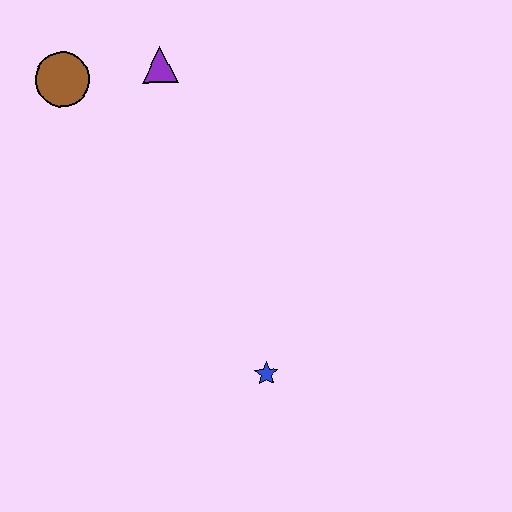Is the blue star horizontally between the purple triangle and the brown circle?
No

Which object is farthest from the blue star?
The brown circle is farthest from the blue star.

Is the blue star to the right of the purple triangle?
Yes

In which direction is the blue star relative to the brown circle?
The blue star is below the brown circle.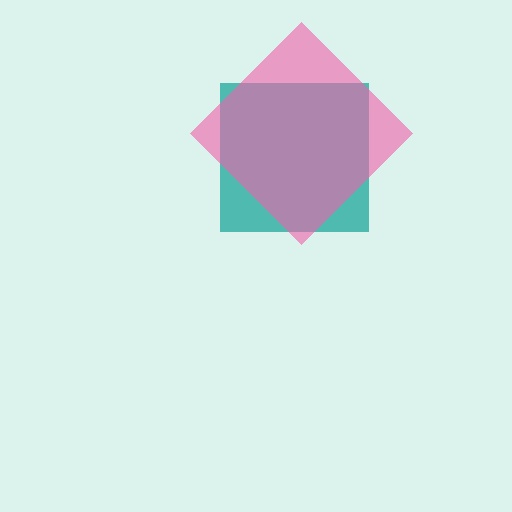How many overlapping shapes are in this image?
There are 2 overlapping shapes in the image.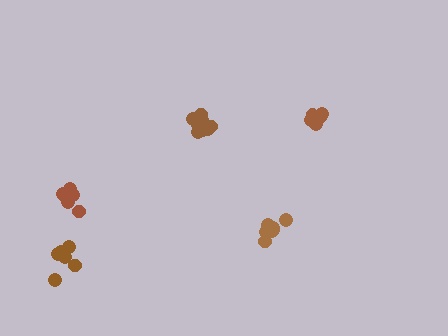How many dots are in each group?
Group 1: 8 dots, Group 2: 7 dots, Group 3: 11 dots, Group 4: 6 dots, Group 5: 7 dots (39 total).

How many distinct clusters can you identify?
There are 5 distinct clusters.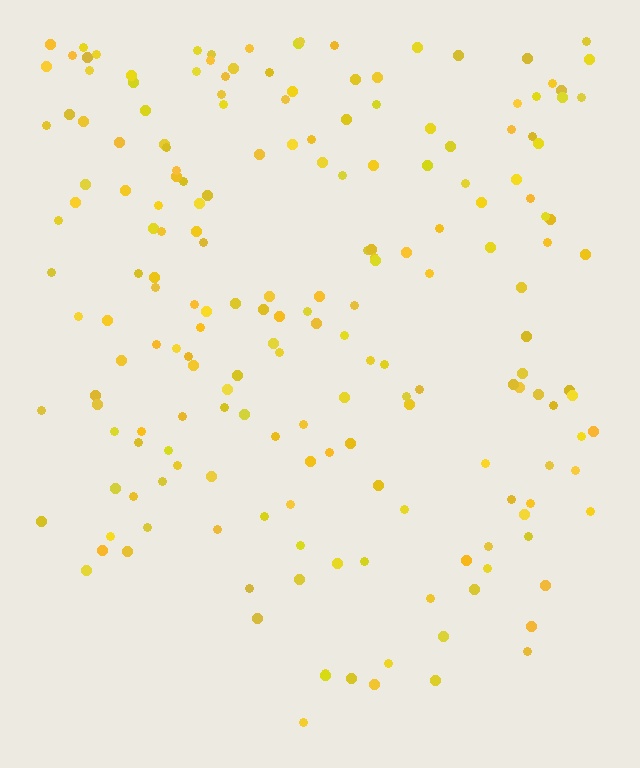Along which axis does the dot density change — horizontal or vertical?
Vertical.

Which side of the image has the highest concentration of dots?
The top.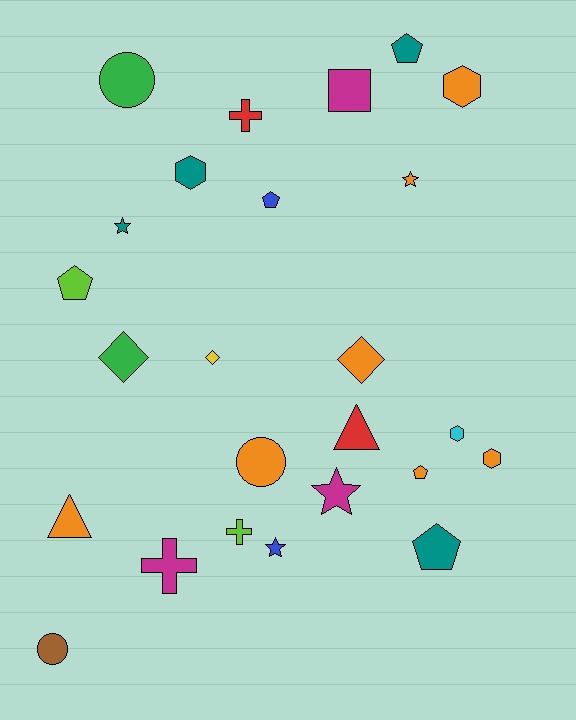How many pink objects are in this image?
There are no pink objects.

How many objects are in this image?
There are 25 objects.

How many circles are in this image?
There are 3 circles.